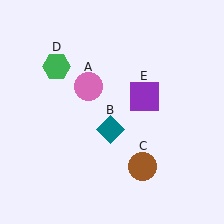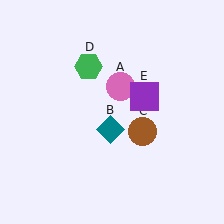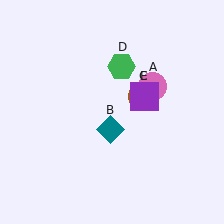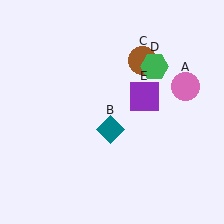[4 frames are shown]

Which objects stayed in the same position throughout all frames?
Teal diamond (object B) and purple square (object E) remained stationary.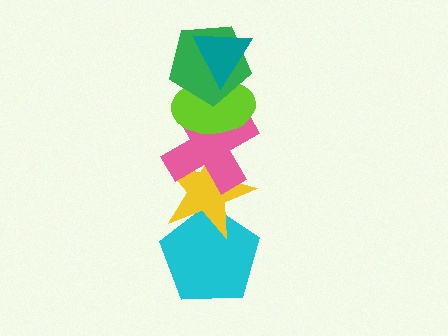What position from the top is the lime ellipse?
The lime ellipse is 3rd from the top.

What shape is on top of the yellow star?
The pink cross is on top of the yellow star.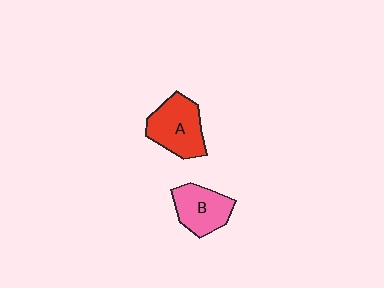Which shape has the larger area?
Shape A (red).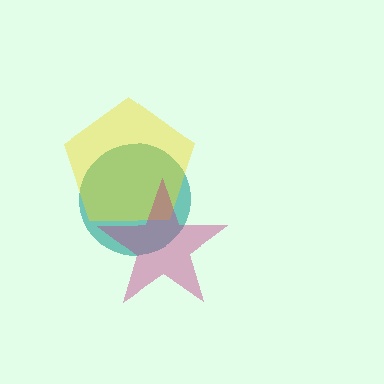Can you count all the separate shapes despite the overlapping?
Yes, there are 3 separate shapes.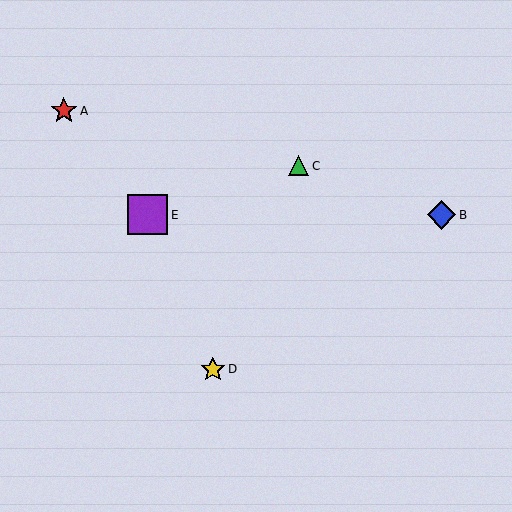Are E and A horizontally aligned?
No, E is at y≈215 and A is at y≈111.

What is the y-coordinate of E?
Object E is at y≈215.